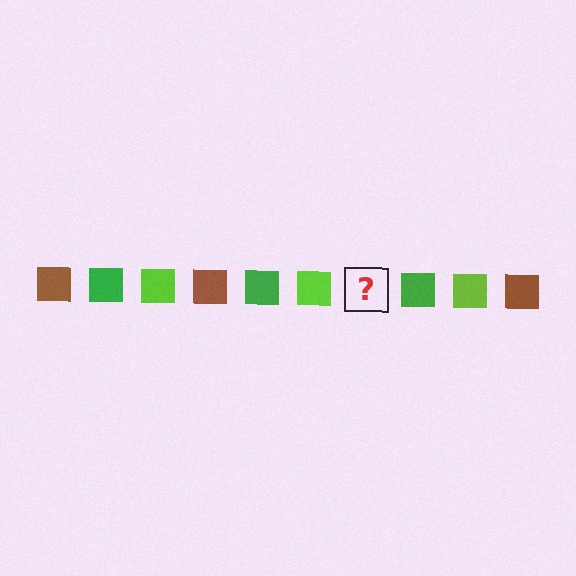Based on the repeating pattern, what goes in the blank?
The blank should be a brown square.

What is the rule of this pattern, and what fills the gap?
The rule is that the pattern cycles through brown, green, lime squares. The gap should be filled with a brown square.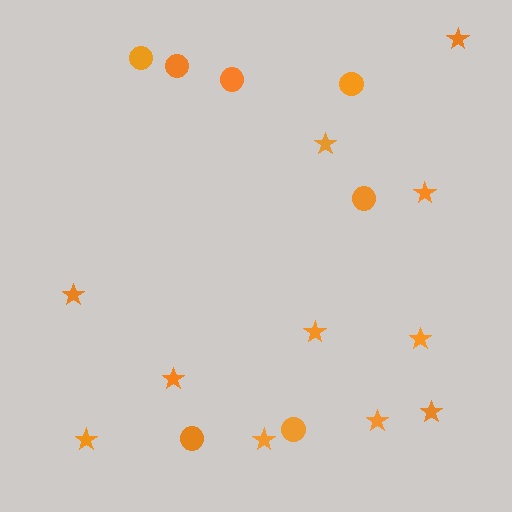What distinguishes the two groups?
There are 2 groups: one group of stars (11) and one group of circles (7).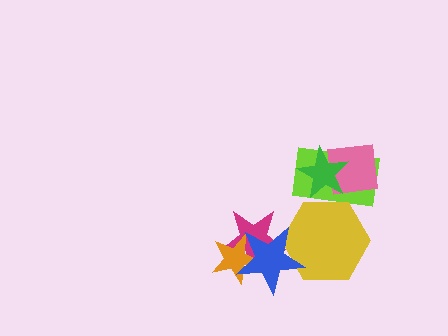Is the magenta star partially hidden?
Yes, it is partially covered by another shape.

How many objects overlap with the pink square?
2 objects overlap with the pink square.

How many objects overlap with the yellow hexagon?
2 objects overlap with the yellow hexagon.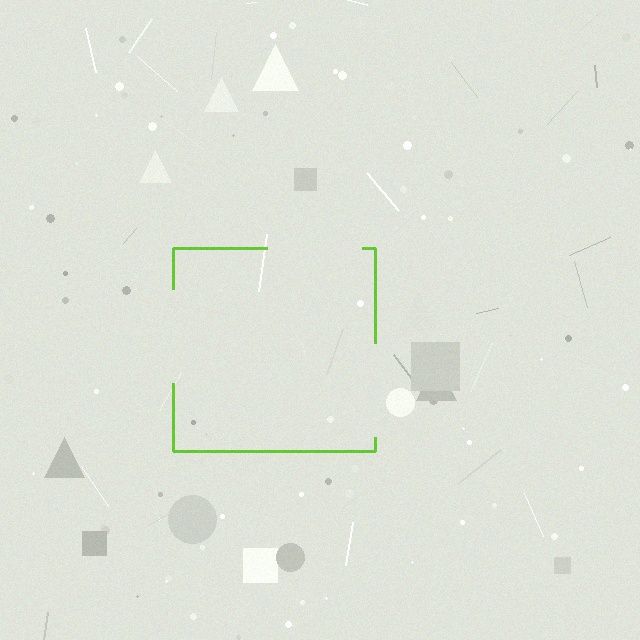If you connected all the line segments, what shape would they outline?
They would outline a square.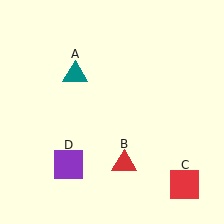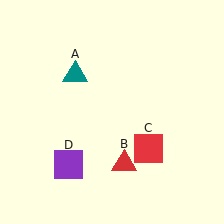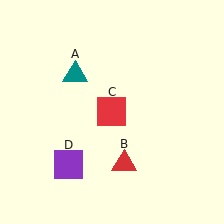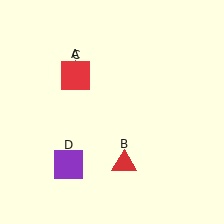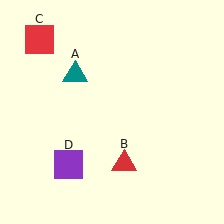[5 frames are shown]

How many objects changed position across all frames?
1 object changed position: red square (object C).